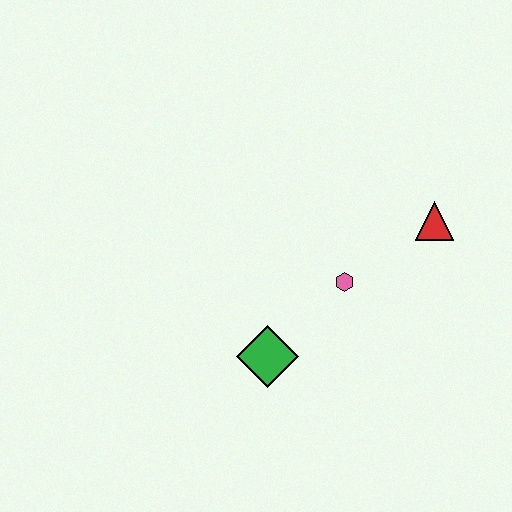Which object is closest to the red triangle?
The pink hexagon is closest to the red triangle.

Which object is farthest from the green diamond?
The red triangle is farthest from the green diamond.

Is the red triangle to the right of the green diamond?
Yes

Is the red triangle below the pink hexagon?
No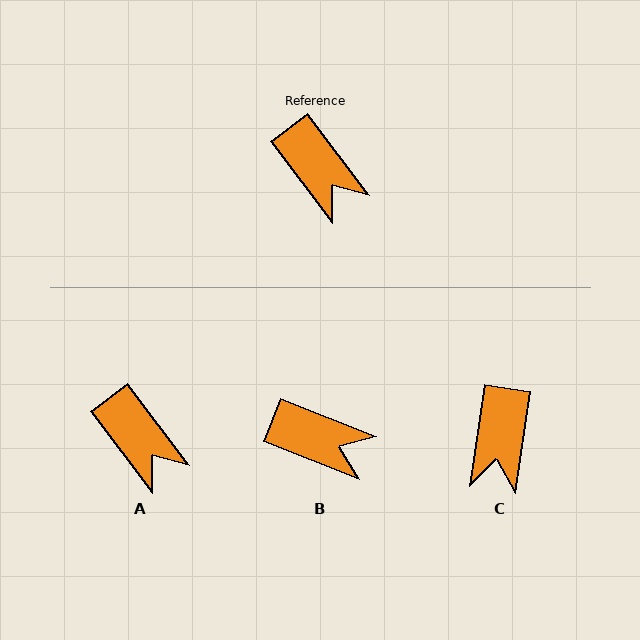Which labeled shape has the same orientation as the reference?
A.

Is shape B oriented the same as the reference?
No, it is off by about 31 degrees.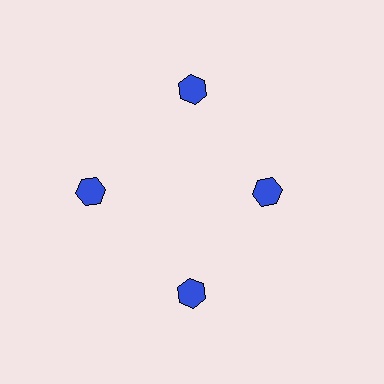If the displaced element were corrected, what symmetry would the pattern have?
It would have 4-fold rotational symmetry — the pattern would map onto itself every 90 degrees.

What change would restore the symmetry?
The symmetry would be restored by moving it outward, back onto the ring so that all 4 hexagons sit at equal angles and equal distance from the center.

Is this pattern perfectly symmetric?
No. The 4 blue hexagons are arranged in a ring, but one element near the 3 o'clock position is pulled inward toward the center, breaking the 4-fold rotational symmetry.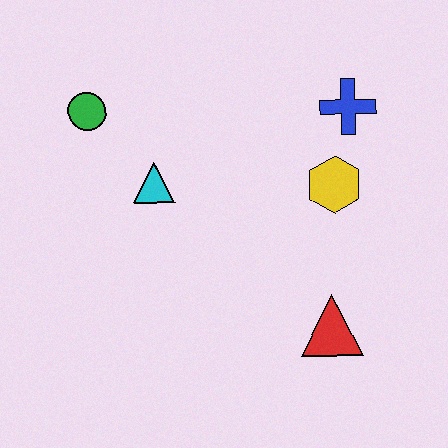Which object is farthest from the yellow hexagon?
The green circle is farthest from the yellow hexagon.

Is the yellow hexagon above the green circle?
No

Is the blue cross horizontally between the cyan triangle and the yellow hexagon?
No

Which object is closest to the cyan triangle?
The green circle is closest to the cyan triangle.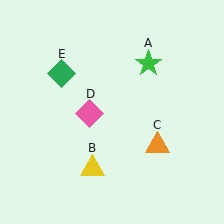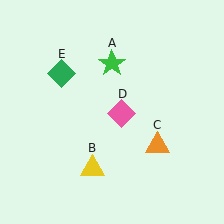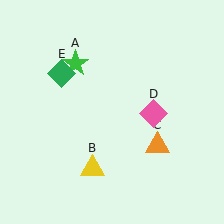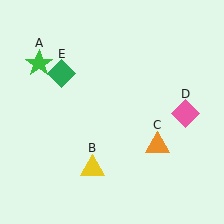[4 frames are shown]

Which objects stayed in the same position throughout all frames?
Yellow triangle (object B) and orange triangle (object C) and green diamond (object E) remained stationary.